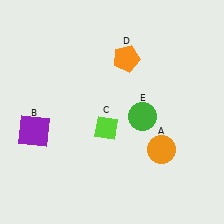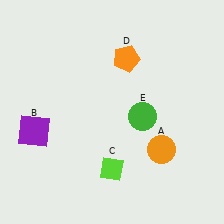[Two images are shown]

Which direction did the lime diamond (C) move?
The lime diamond (C) moved down.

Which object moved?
The lime diamond (C) moved down.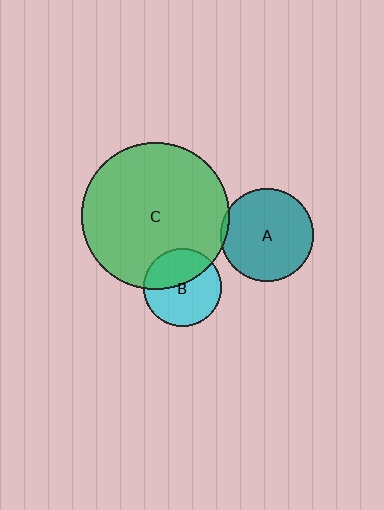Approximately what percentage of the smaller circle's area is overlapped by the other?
Approximately 40%.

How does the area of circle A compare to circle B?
Approximately 1.4 times.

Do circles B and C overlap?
Yes.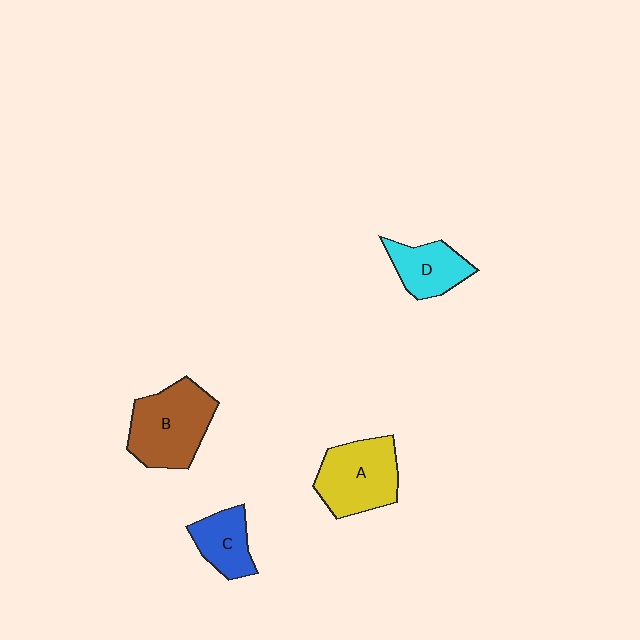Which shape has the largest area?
Shape B (brown).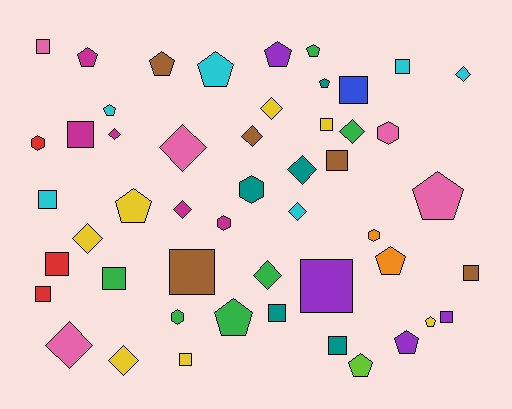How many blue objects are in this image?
There is 1 blue object.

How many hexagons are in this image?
There are 6 hexagons.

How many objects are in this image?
There are 50 objects.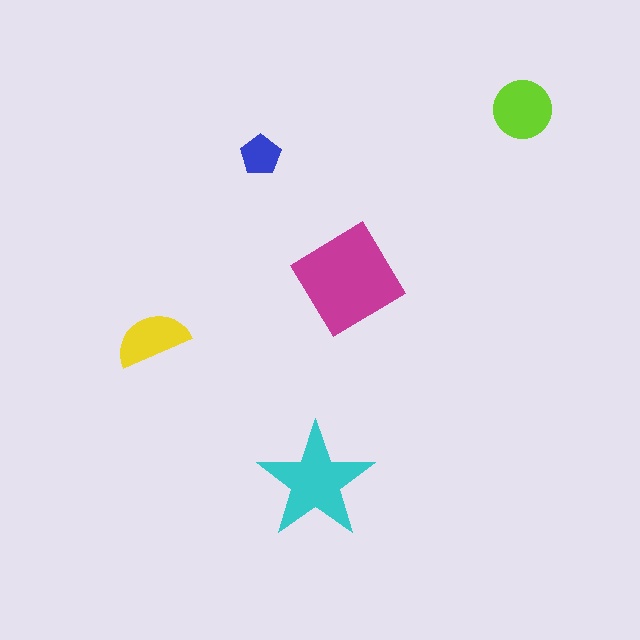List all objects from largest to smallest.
The magenta diamond, the cyan star, the lime circle, the yellow semicircle, the blue pentagon.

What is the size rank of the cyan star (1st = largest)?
2nd.